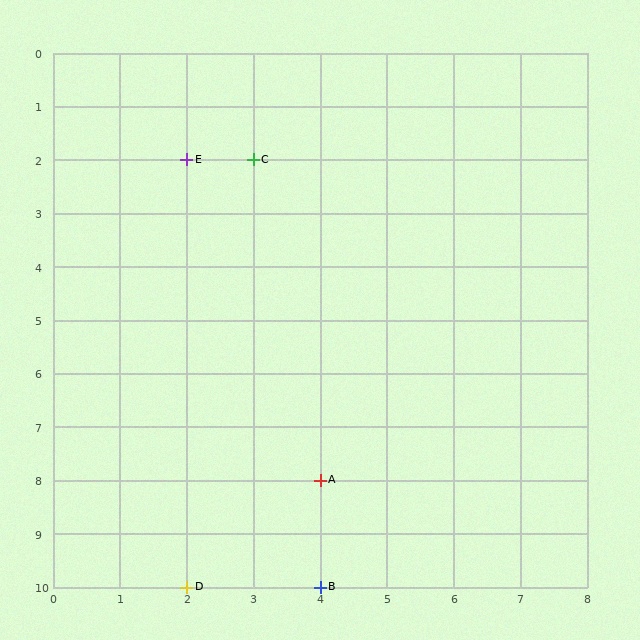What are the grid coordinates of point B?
Point B is at grid coordinates (4, 10).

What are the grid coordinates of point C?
Point C is at grid coordinates (3, 2).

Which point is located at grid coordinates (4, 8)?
Point A is at (4, 8).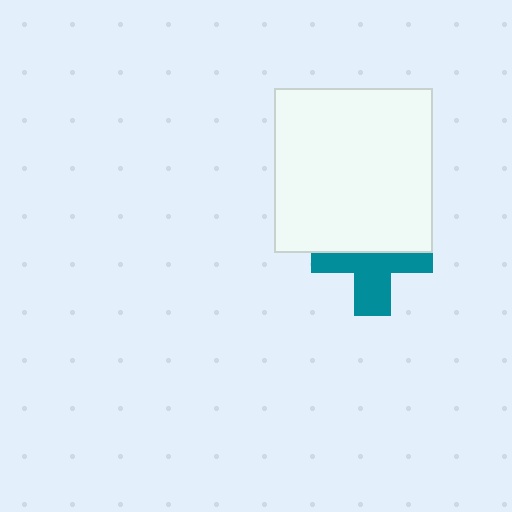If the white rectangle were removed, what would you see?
You would see the complete teal cross.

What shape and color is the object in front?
The object in front is a white rectangle.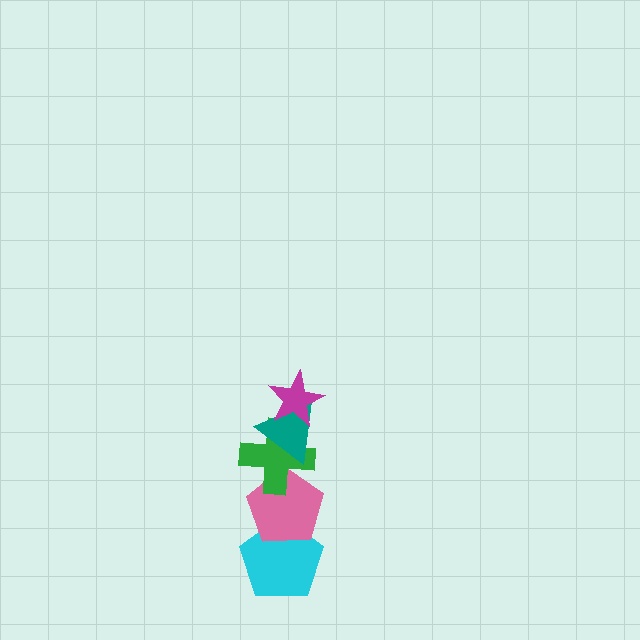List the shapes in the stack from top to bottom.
From top to bottom: the magenta star, the teal triangle, the green cross, the pink pentagon, the cyan pentagon.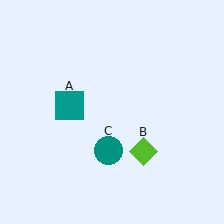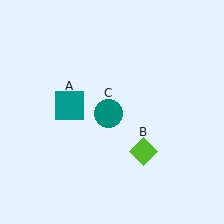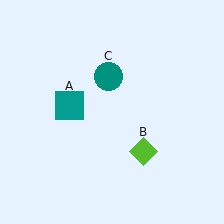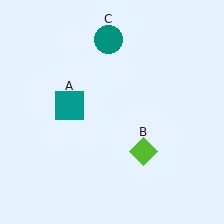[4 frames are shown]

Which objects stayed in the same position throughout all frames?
Teal square (object A) and lime diamond (object B) remained stationary.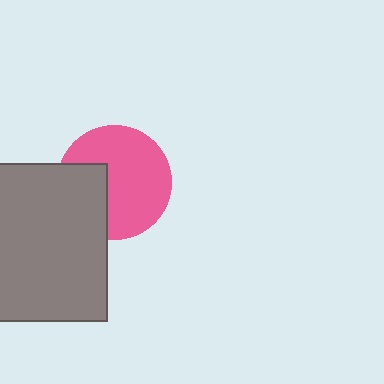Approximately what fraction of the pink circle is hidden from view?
Roughly 30% of the pink circle is hidden behind the gray rectangle.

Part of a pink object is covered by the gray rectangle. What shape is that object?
It is a circle.